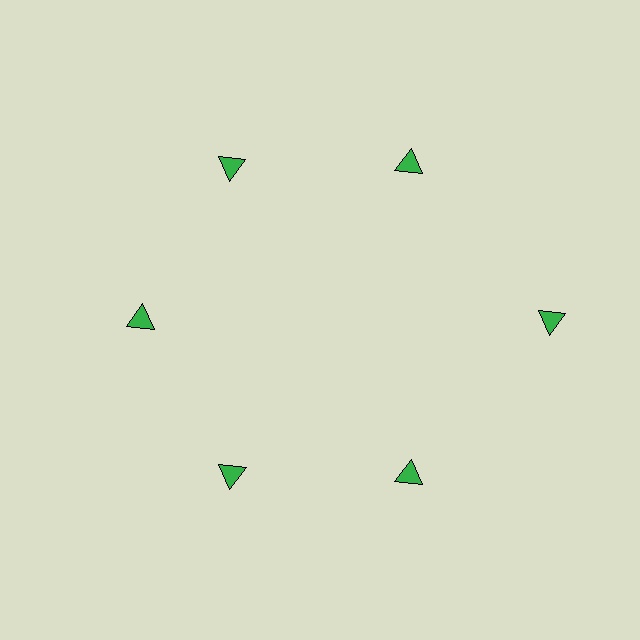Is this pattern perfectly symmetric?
No. The 6 green triangles are arranged in a ring, but one element near the 3 o'clock position is pushed outward from the center, breaking the 6-fold rotational symmetry.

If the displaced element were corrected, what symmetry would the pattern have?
It would have 6-fold rotational symmetry — the pattern would map onto itself every 60 degrees.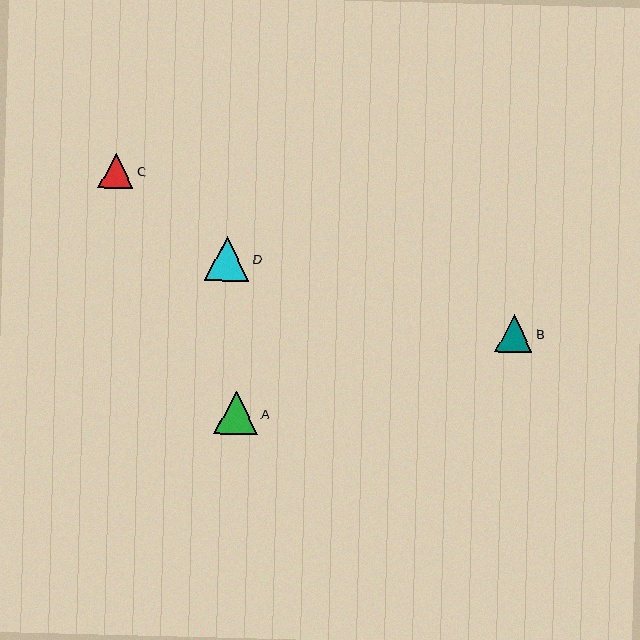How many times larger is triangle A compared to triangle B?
Triangle A is approximately 1.2 times the size of triangle B.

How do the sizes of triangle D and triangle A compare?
Triangle D and triangle A are approximately the same size.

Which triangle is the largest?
Triangle D is the largest with a size of approximately 44 pixels.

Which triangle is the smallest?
Triangle C is the smallest with a size of approximately 35 pixels.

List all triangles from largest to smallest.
From largest to smallest: D, A, B, C.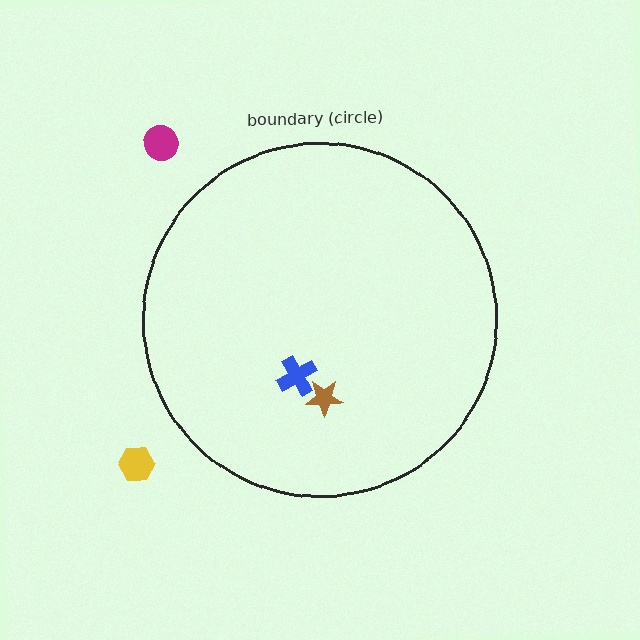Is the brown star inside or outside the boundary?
Inside.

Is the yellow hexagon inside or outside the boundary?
Outside.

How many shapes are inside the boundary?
2 inside, 2 outside.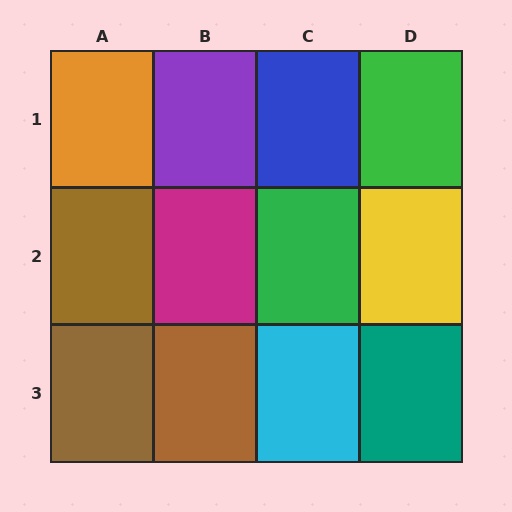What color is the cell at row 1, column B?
Purple.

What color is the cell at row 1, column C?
Blue.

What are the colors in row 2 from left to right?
Brown, magenta, green, yellow.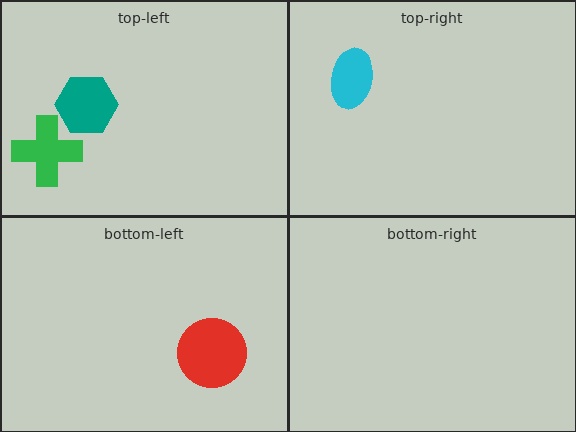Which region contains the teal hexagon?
The top-left region.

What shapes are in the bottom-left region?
The red circle.